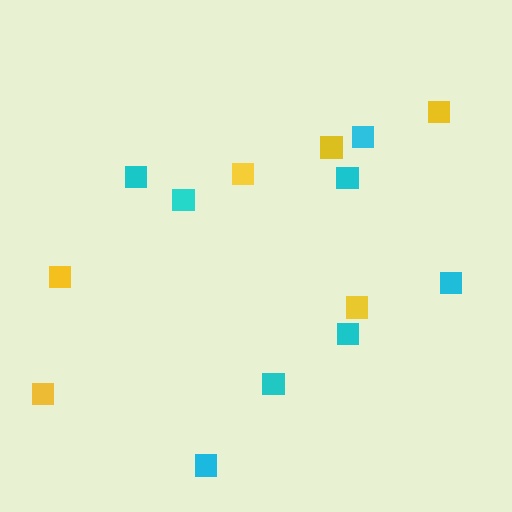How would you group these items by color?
There are 2 groups: one group of yellow squares (6) and one group of cyan squares (8).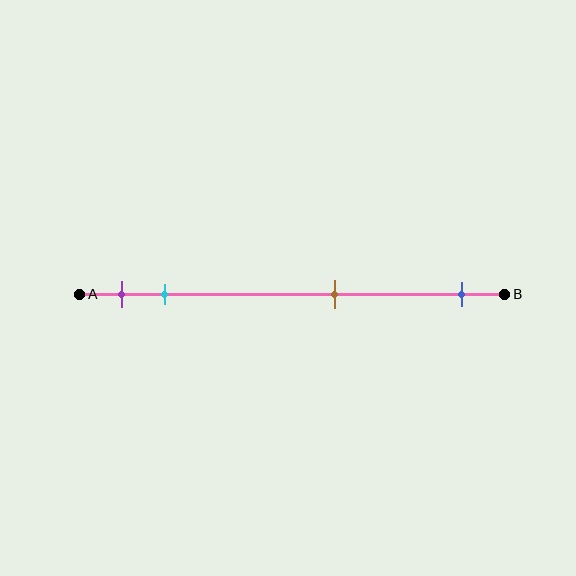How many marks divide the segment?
There are 4 marks dividing the segment.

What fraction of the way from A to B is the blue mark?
The blue mark is approximately 90% (0.9) of the way from A to B.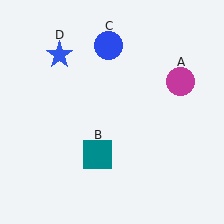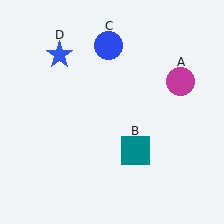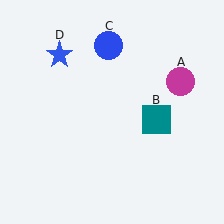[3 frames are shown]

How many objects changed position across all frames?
1 object changed position: teal square (object B).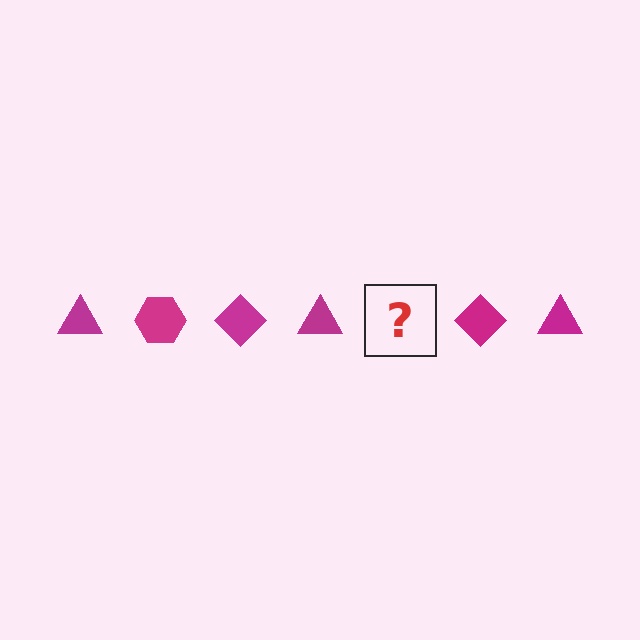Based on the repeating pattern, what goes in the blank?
The blank should be a magenta hexagon.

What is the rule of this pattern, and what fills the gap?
The rule is that the pattern cycles through triangle, hexagon, diamond shapes in magenta. The gap should be filled with a magenta hexagon.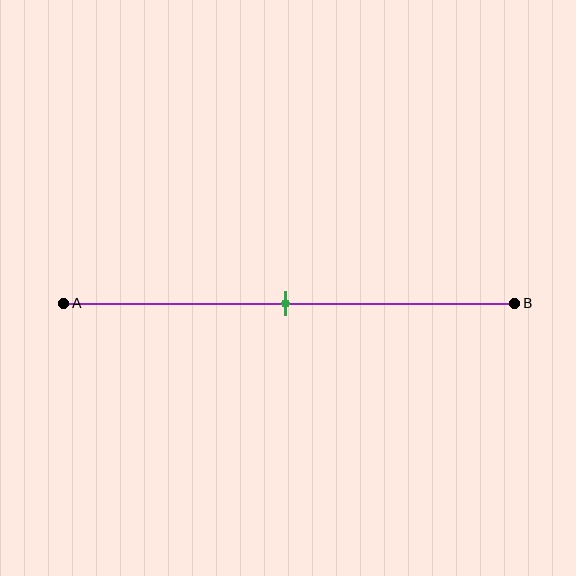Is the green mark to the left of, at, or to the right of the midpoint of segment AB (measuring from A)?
The green mark is approximately at the midpoint of segment AB.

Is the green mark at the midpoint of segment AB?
Yes, the mark is approximately at the midpoint.